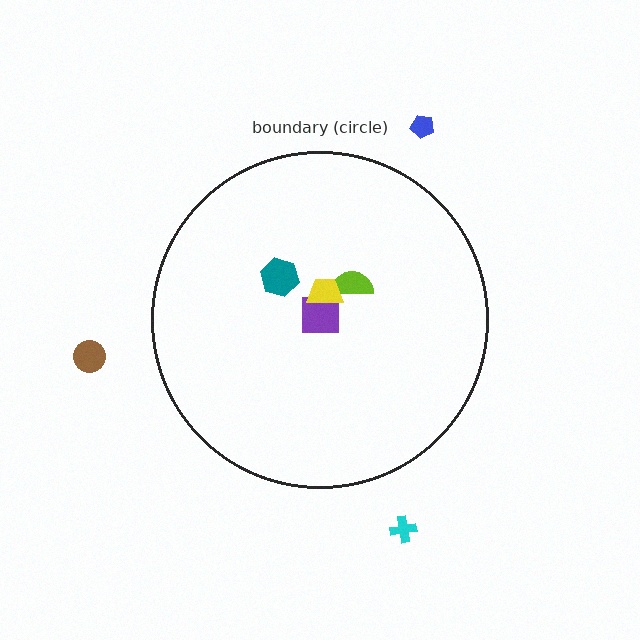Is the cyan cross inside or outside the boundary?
Outside.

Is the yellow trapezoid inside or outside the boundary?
Inside.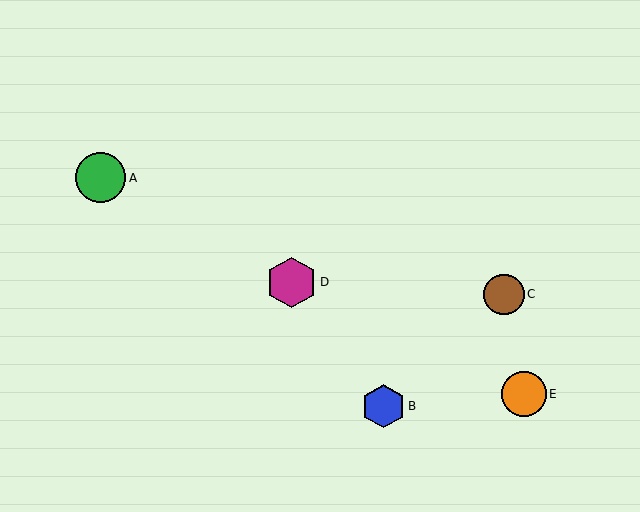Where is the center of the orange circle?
The center of the orange circle is at (524, 394).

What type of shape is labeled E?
Shape E is an orange circle.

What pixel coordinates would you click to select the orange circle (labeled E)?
Click at (524, 394) to select the orange circle E.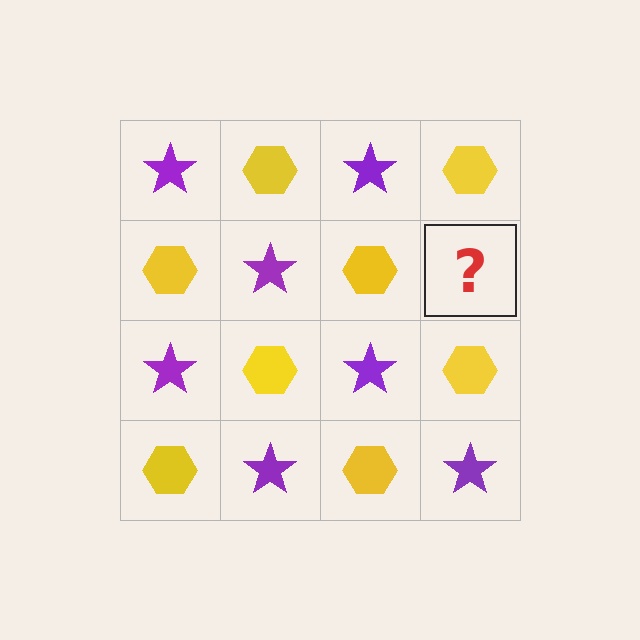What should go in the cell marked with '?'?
The missing cell should contain a purple star.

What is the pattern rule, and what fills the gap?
The rule is that it alternates purple star and yellow hexagon in a checkerboard pattern. The gap should be filled with a purple star.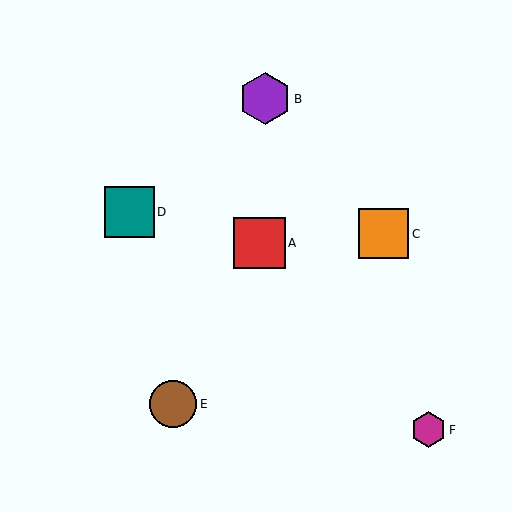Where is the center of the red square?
The center of the red square is at (259, 243).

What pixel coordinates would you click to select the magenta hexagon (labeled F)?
Click at (429, 430) to select the magenta hexagon F.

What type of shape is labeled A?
Shape A is a red square.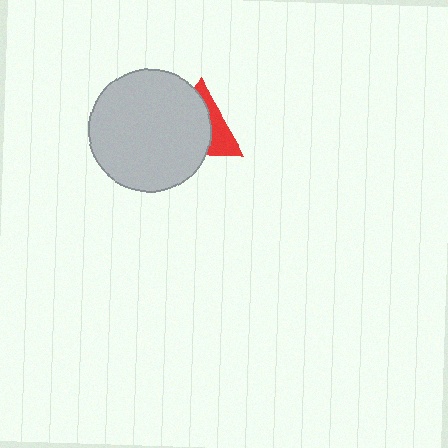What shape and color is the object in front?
The object in front is a light gray circle.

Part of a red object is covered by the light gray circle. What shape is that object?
It is a triangle.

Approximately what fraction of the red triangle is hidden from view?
Roughly 64% of the red triangle is hidden behind the light gray circle.